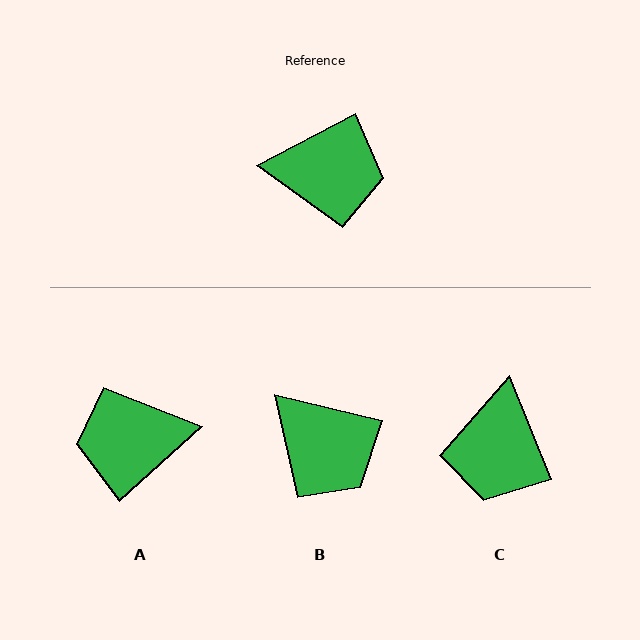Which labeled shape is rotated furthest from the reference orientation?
A, about 166 degrees away.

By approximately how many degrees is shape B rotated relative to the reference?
Approximately 41 degrees clockwise.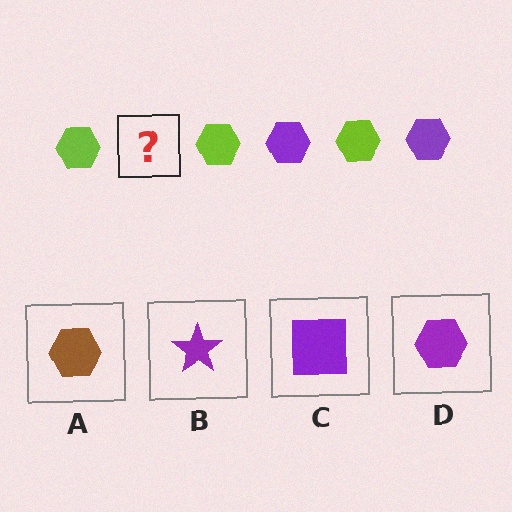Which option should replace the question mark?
Option D.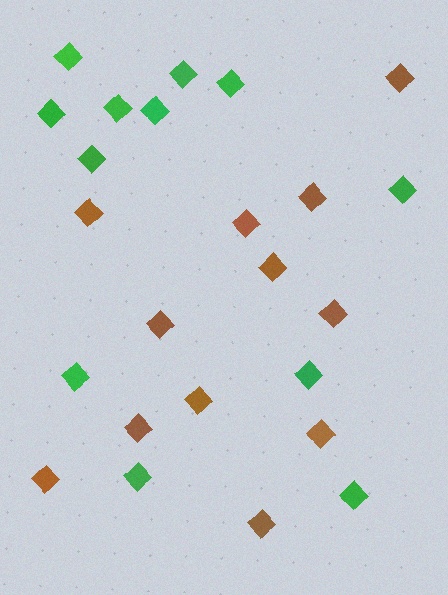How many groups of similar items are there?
There are 2 groups: one group of brown diamonds (12) and one group of green diamonds (12).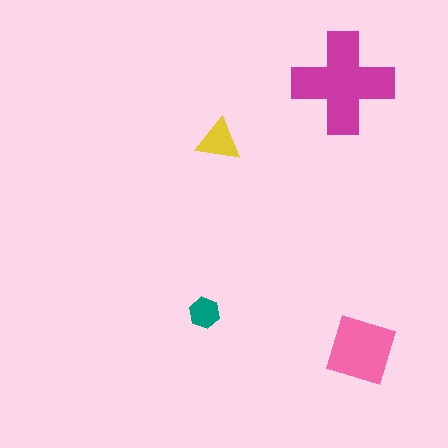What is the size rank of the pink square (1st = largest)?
2nd.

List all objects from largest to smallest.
The magenta cross, the pink square, the yellow triangle, the teal hexagon.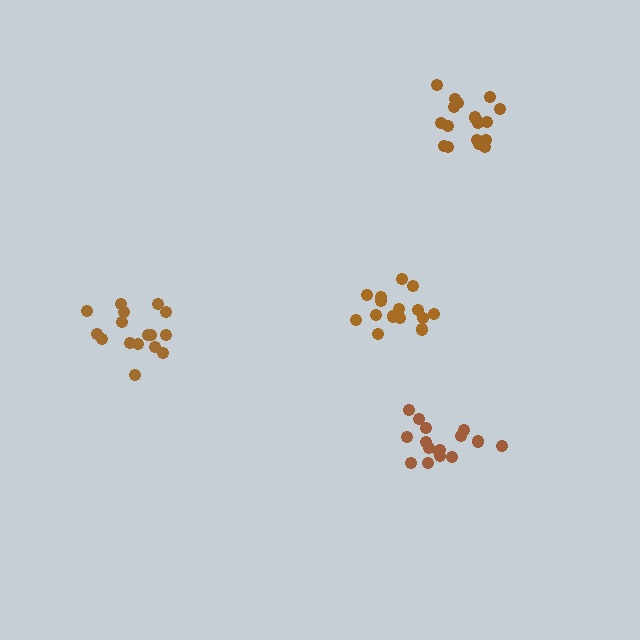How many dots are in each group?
Group 1: 16 dots, Group 2: 15 dots, Group 3: 16 dots, Group 4: 18 dots (65 total).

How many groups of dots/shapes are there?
There are 4 groups.